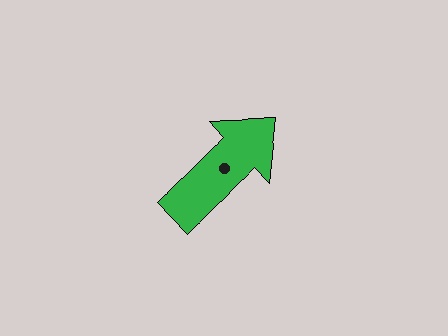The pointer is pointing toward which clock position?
Roughly 2 o'clock.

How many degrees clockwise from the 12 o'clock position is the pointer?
Approximately 47 degrees.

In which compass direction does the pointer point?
Northeast.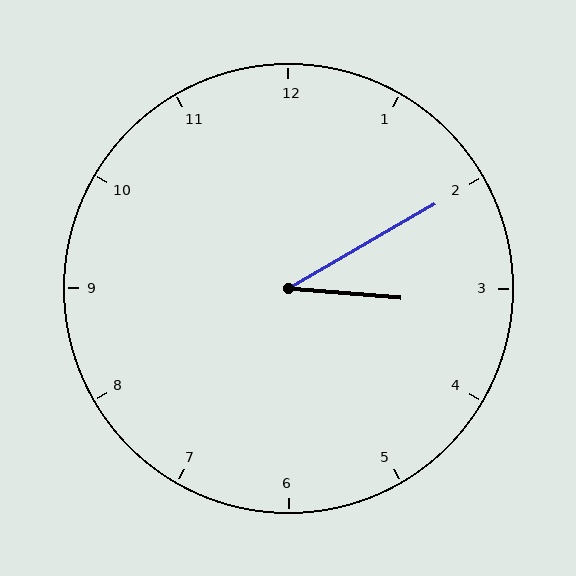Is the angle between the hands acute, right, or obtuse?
It is acute.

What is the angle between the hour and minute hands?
Approximately 35 degrees.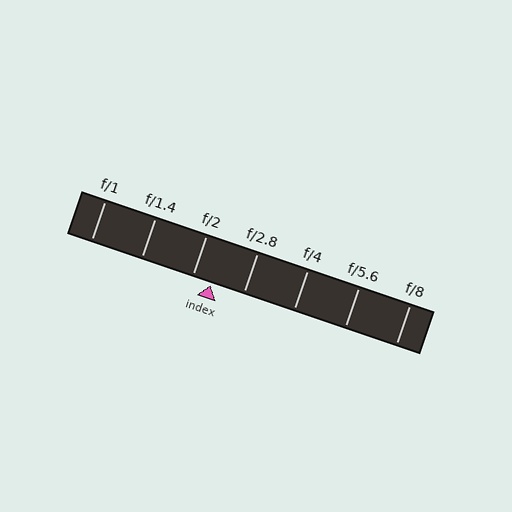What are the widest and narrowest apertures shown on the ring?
The widest aperture shown is f/1 and the narrowest is f/8.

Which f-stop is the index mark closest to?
The index mark is closest to f/2.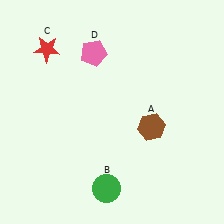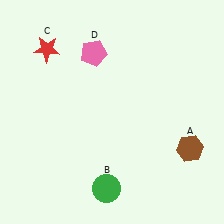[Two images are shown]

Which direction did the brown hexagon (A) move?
The brown hexagon (A) moved right.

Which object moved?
The brown hexagon (A) moved right.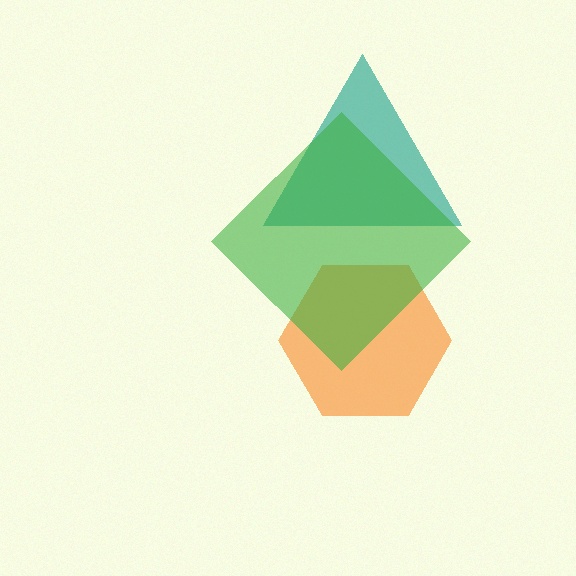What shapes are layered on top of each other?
The layered shapes are: a teal triangle, an orange hexagon, a green diamond.